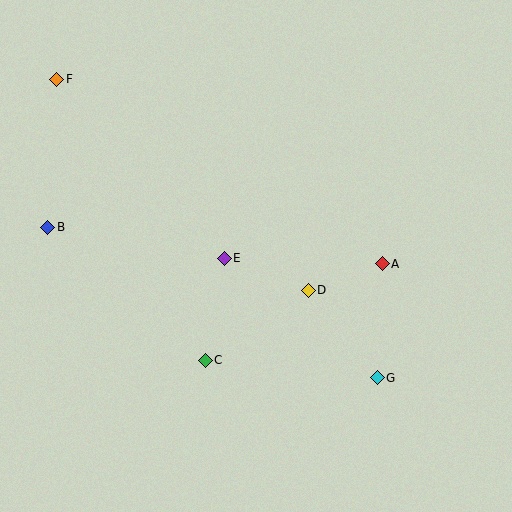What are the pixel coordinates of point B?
Point B is at (48, 227).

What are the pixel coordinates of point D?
Point D is at (308, 290).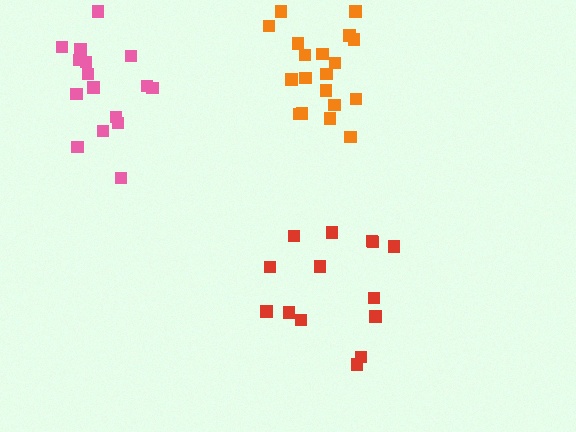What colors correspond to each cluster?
The clusters are colored: pink, red, orange.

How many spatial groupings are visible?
There are 3 spatial groupings.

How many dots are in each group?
Group 1: 16 dots, Group 2: 14 dots, Group 3: 19 dots (49 total).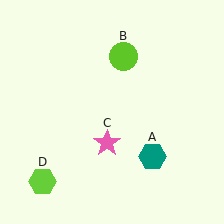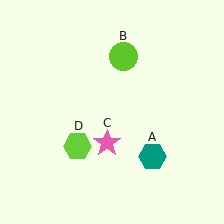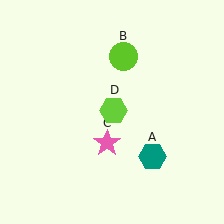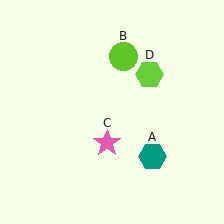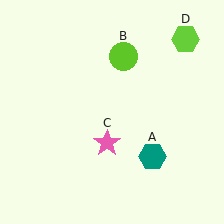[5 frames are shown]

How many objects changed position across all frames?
1 object changed position: lime hexagon (object D).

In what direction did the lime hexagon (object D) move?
The lime hexagon (object D) moved up and to the right.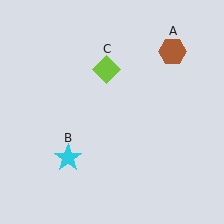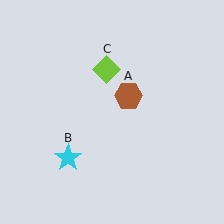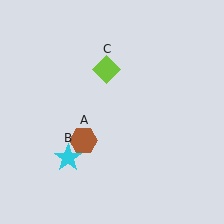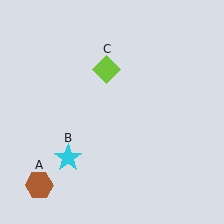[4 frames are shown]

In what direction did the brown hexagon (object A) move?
The brown hexagon (object A) moved down and to the left.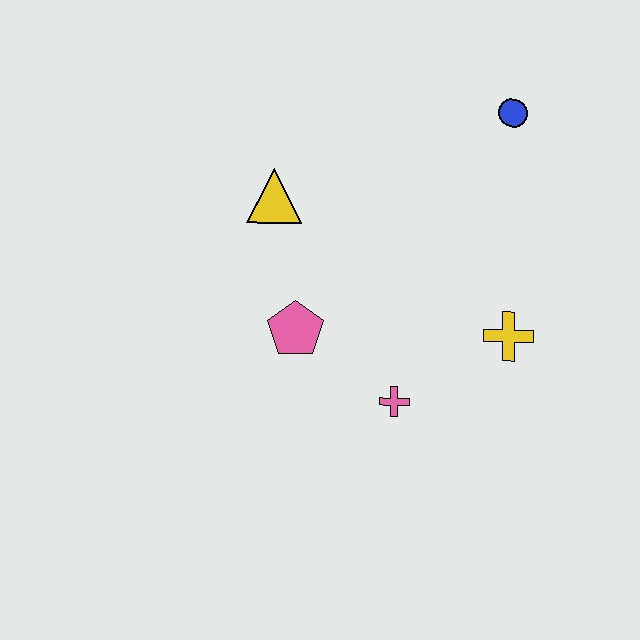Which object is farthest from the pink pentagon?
The blue circle is farthest from the pink pentagon.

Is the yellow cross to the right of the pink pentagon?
Yes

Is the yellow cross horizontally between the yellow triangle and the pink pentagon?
No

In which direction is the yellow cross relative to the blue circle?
The yellow cross is below the blue circle.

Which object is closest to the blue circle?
The yellow cross is closest to the blue circle.